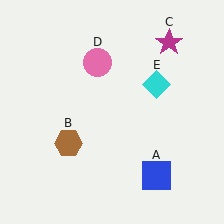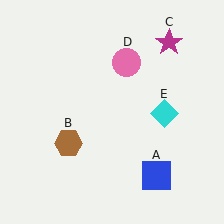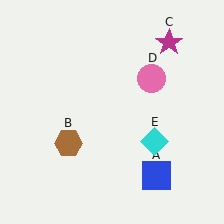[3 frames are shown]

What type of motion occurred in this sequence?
The pink circle (object D), cyan diamond (object E) rotated clockwise around the center of the scene.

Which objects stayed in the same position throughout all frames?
Blue square (object A) and brown hexagon (object B) and magenta star (object C) remained stationary.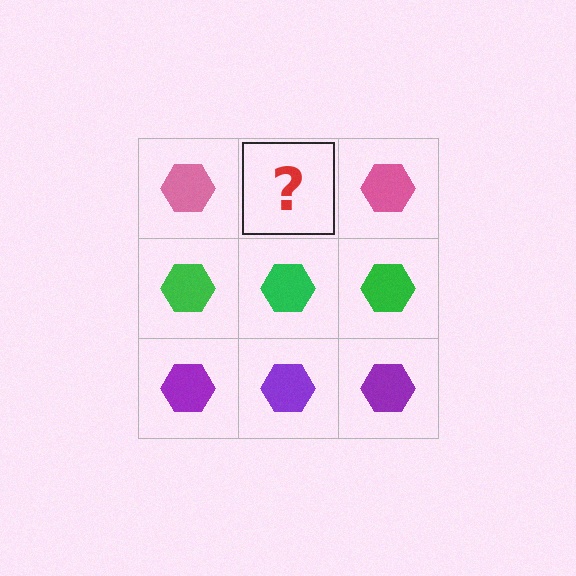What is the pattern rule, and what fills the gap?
The rule is that each row has a consistent color. The gap should be filled with a pink hexagon.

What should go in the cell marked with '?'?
The missing cell should contain a pink hexagon.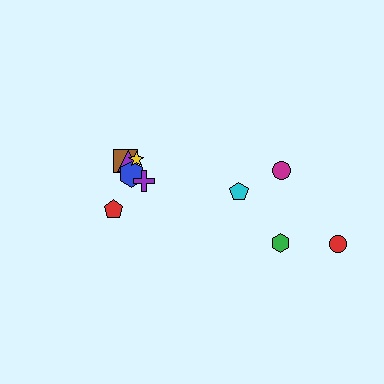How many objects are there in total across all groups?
There are 10 objects.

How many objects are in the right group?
There are 4 objects.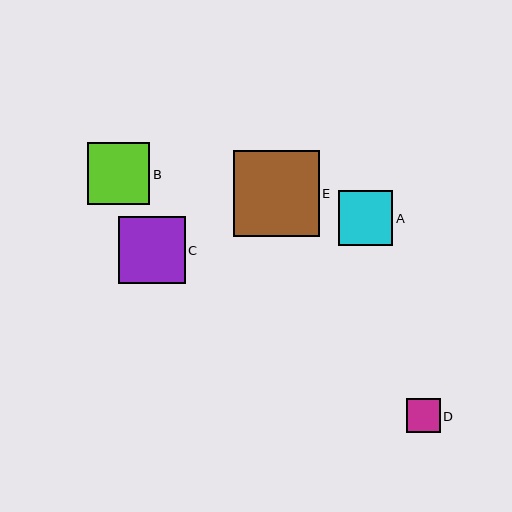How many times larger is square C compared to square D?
Square C is approximately 2.0 times the size of square D.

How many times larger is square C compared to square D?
Square C is approximately 2.0 times the size of square D.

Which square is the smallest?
Square D is the smallest with a size of approximately 34 pixels.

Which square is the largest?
Square E is the largest with a size of approximately 85 pixels.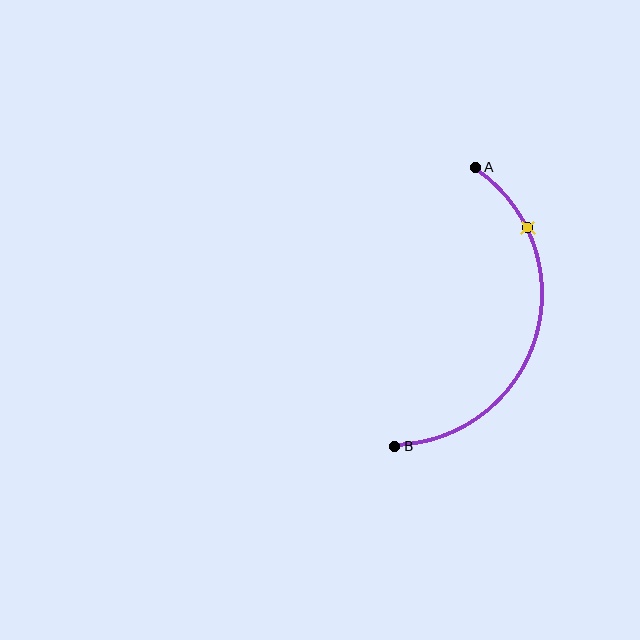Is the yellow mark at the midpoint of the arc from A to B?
No. The yellow mark lies on the arc but is closer to endpoint A. The arc midpoint would be at the point on the curve equidistant along the arc from both A and B.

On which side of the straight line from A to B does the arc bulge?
The arc bulges to the right of the straight line connecting A and B.